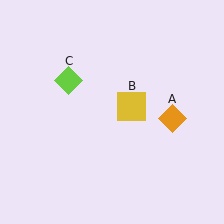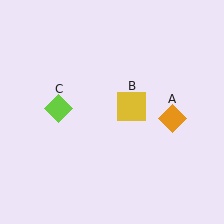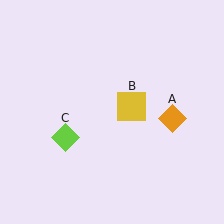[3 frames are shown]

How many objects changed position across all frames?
1 object changed position: lime diamond (object C).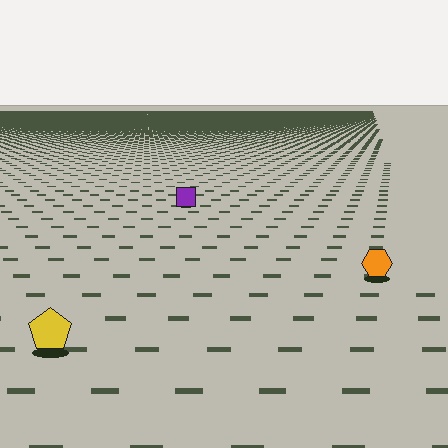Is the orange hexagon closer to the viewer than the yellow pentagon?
No. The yellow pentagon is closer — you can tell from the texture gradient: the ground texture is coarser near it.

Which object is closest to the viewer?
The yellow pentagon is closest. The texture marks near it are larger and more spread out.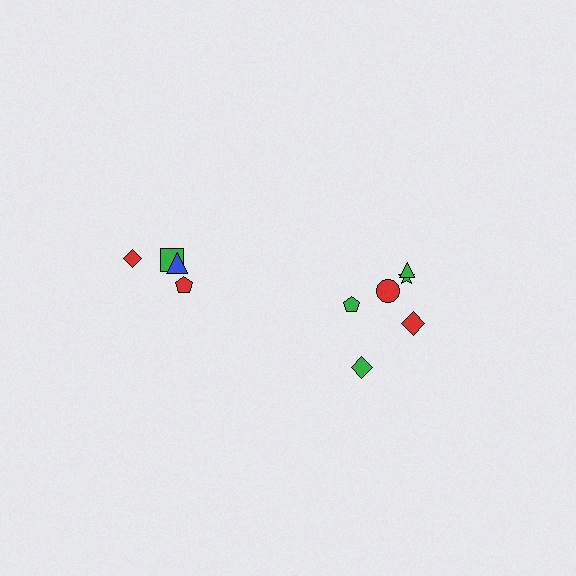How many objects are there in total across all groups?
There are 10 objects.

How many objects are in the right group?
There are 6 objects.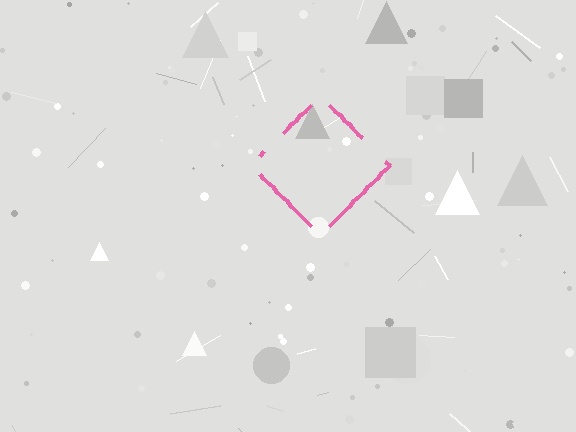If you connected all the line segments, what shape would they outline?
They would outline a diamond.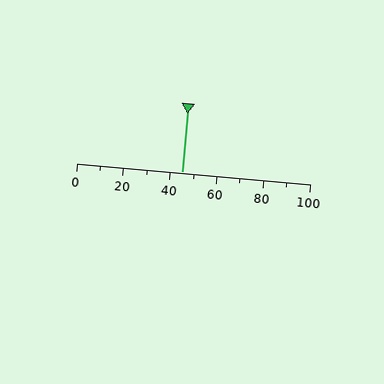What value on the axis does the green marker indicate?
The marker indicates approximately 45.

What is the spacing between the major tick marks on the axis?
The major ticks are spaced 20 apart.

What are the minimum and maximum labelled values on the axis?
The axis runs from 0 to 100.